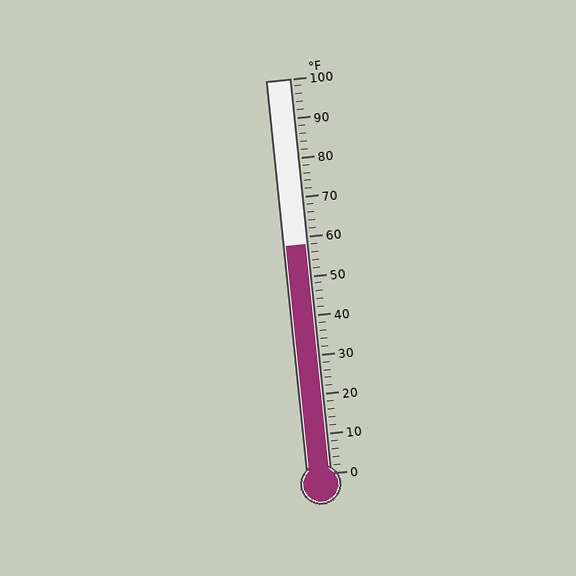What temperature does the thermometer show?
The thermometer shows approximately 58°F.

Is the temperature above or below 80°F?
The temperature is below 80°F.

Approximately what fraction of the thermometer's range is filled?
The thermometer is filled to approximately 60% of its range.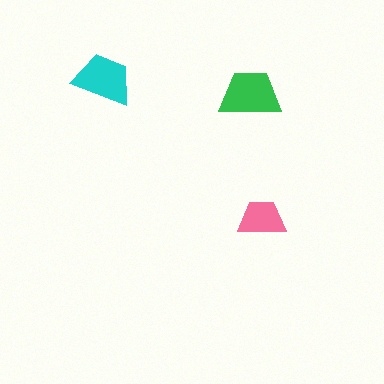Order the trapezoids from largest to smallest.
the green one, the cyan one, the pink one.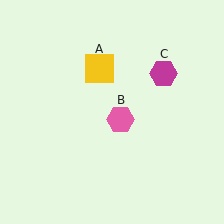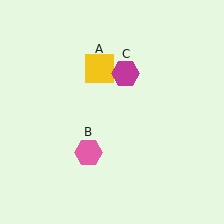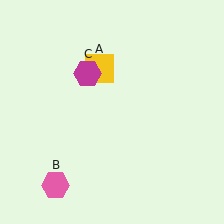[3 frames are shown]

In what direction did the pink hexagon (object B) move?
The pink hexagon (object B) moved down and to the left.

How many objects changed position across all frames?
2 objects changed position: pink hexagon (object B), magenta hexagon (object C).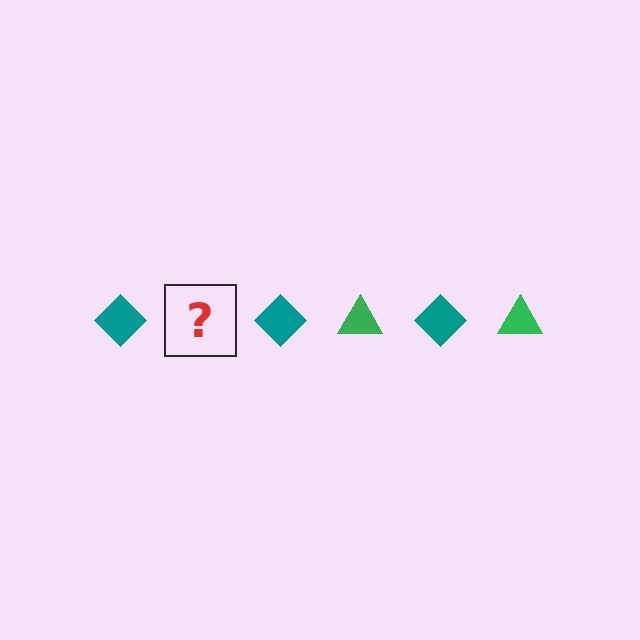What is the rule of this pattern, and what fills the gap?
The rule is that the pattern alternates between teal diamond and green triangle. The gap should be filled with a green triangle.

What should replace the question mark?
The question mark should be replaced with a green triangle.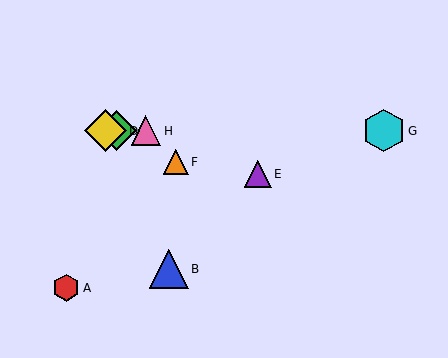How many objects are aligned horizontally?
4 objects (C, D, G, H) are aligned horizontally.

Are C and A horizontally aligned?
No, C is at y≈131 and A is at y≈288.